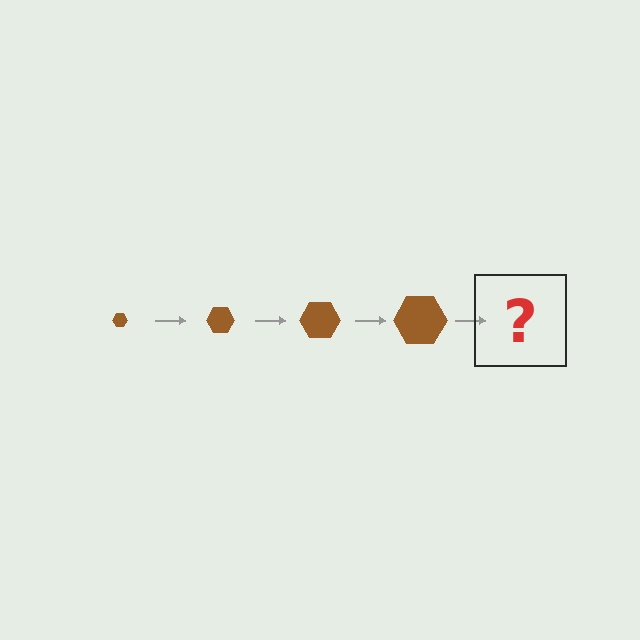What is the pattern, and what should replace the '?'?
The pattern is that the hexagon gets progressively larger each step. The '?' should be a brown hexagon, larger than the previous one.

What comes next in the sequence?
The next element should be a brown hexagon, larger than the previous one.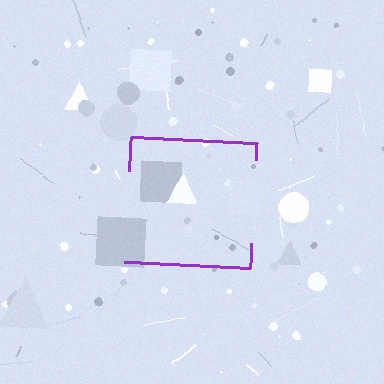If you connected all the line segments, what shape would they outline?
They would outline a square.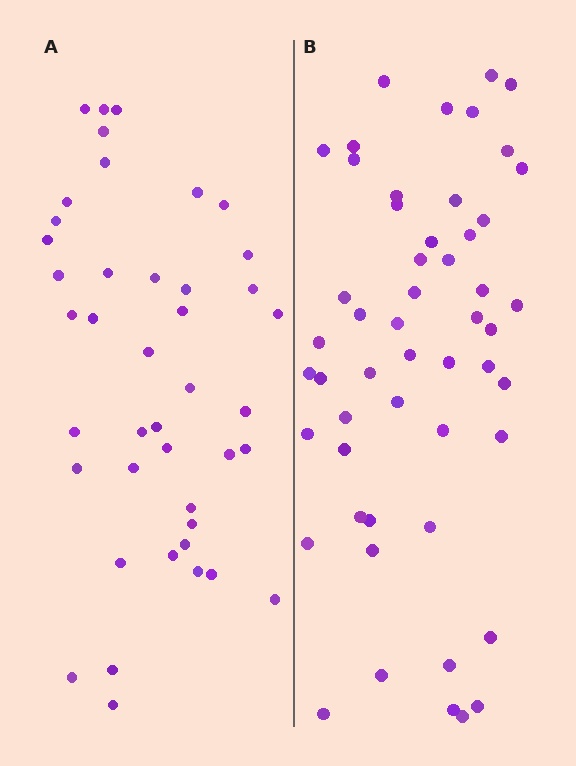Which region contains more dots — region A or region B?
Region B (the right region) has more dots.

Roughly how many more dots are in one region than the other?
Region B has roughly 10 or so more dots than region A.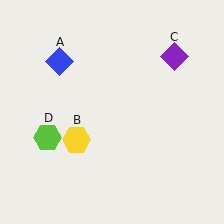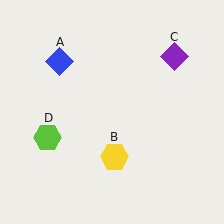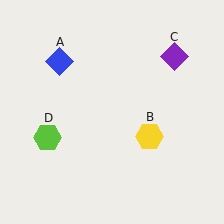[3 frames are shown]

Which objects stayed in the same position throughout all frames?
Blue diamond (object A) and purple diamond (object C) and lime hexagon (object D) remained stationary.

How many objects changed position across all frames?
1 object changed position: yellow hexagon (object B).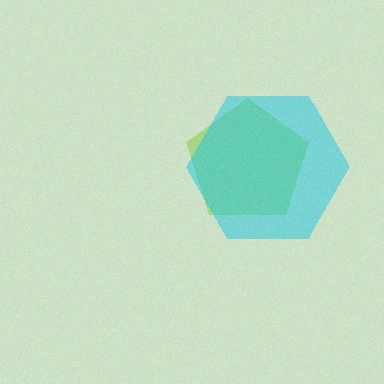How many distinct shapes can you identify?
There are 2 distinct shapes: a lime pentagon, a cyan hexagon.